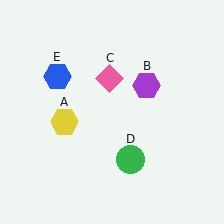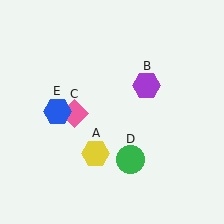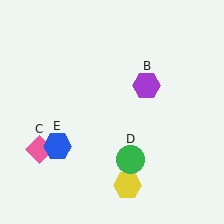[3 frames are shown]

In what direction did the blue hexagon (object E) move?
The blue hexagon (object E) moved down.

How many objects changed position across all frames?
3 objects changed position: yellow hexagon (object A), pink diamond (object C), blue hexagon (object E).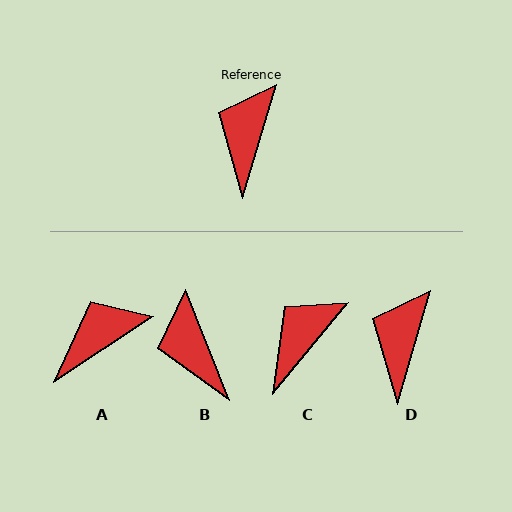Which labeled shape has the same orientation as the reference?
D.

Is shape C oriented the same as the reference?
No, it is off by about 23 degrees.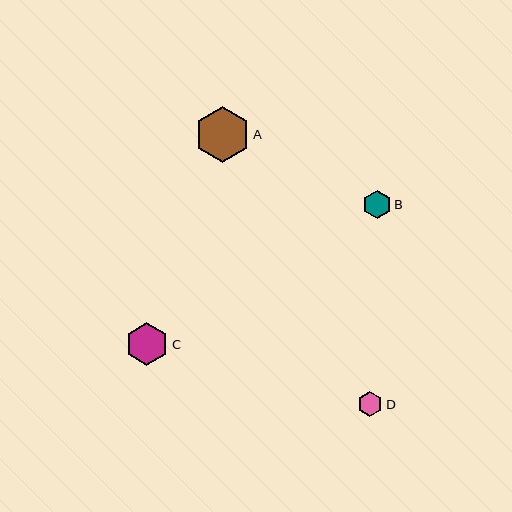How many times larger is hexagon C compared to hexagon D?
Hexagon C is approximately 1.7 times the size of hexagon D.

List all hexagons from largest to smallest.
From largest to smallest: A, C, B, D.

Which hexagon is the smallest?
Hexagon D is the smallest with a size of approximately 25 pixels.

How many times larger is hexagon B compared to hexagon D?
Hexagon B is approximately 1.1 times the size of hexagon D.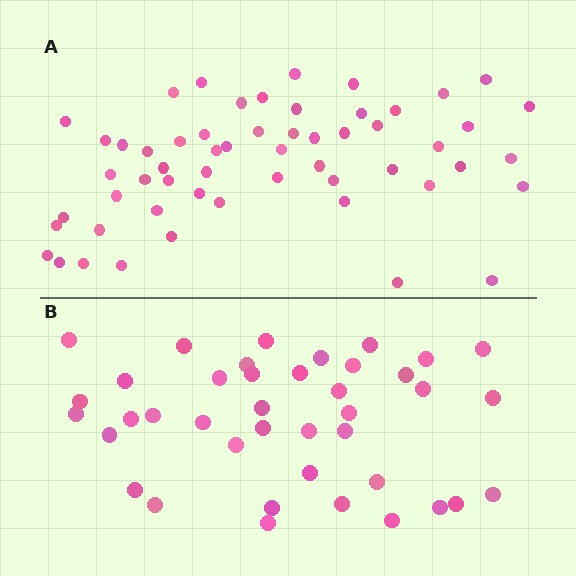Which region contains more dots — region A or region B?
Region A (the top region) has more dots.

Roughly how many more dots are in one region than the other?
Region A has approximately 15 more dots than region B.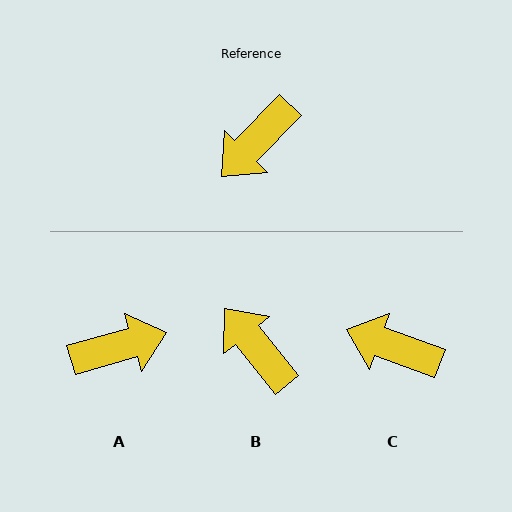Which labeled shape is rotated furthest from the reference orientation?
A, about 150 degrees away.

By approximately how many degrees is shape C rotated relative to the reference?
Approximately 66 degrees clockwise.